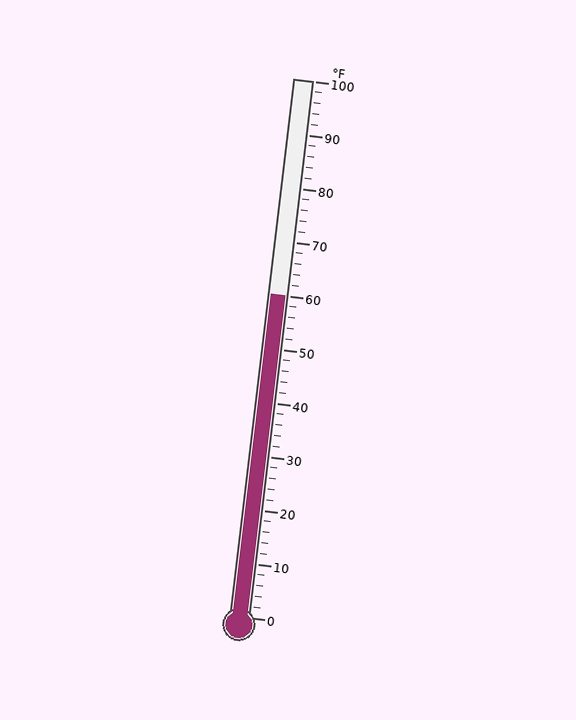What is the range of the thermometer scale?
The thermometer scale ranges from 0°F to 100°F.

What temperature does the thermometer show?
The thermometer shows approximately 60°F.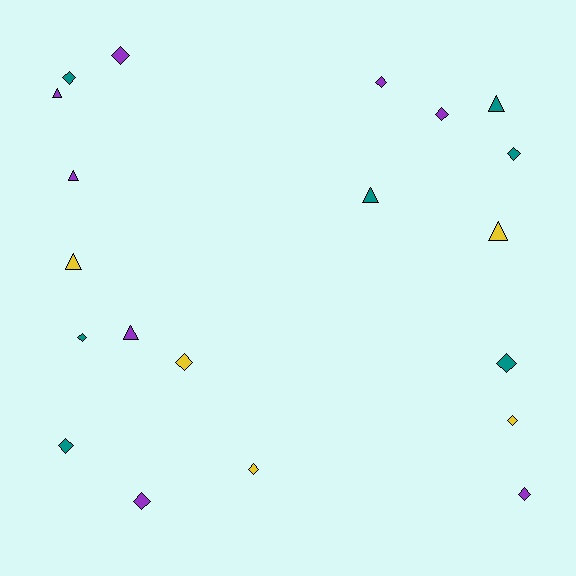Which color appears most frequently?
Purple, with 8 objects.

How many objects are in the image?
There are 20 objects.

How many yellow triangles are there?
There are 2 yellow triangles.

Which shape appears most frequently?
Diamond, with 13 objects.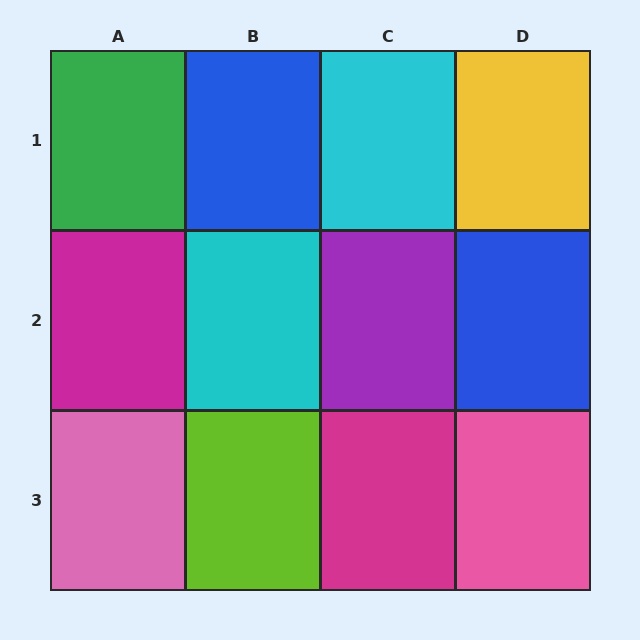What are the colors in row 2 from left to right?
Magenta, cyan, purple, blue.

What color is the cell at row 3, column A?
Pink.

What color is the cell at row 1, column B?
Blue.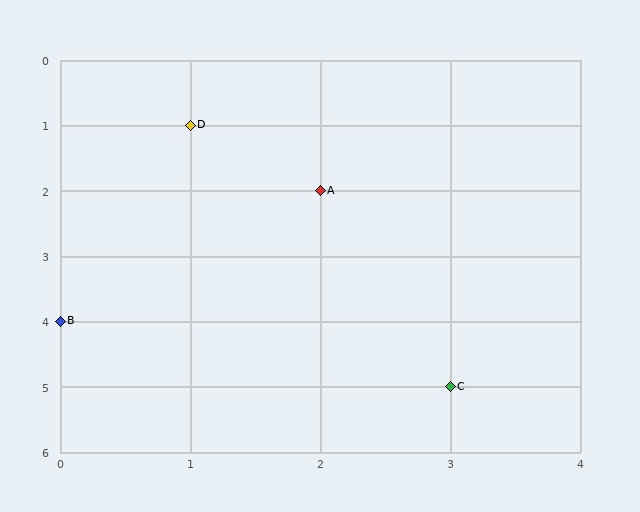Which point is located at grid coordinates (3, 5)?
Point C is at (3, 5).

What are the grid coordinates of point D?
Point D is at grid coordinates (1, 1).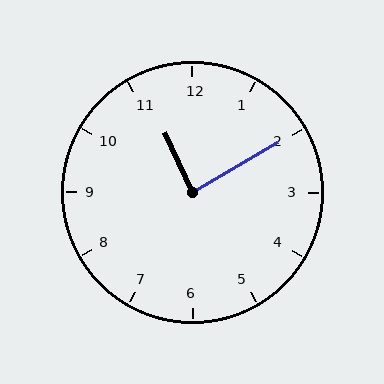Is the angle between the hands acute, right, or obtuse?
It is right.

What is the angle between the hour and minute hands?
Approximately 85 degrees.